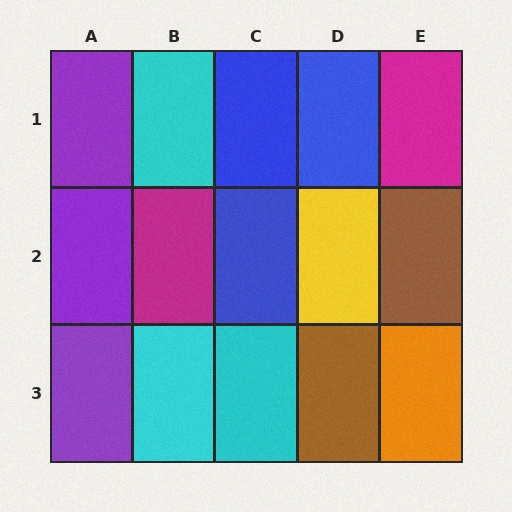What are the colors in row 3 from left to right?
Purple, cyan, cyan, brown, orange.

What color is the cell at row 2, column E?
Brown.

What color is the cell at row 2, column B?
Magenta.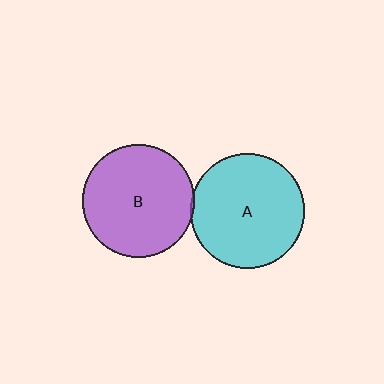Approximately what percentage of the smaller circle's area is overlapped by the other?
Approximately 5%.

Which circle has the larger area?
Circle A (cyan).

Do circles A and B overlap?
Yes.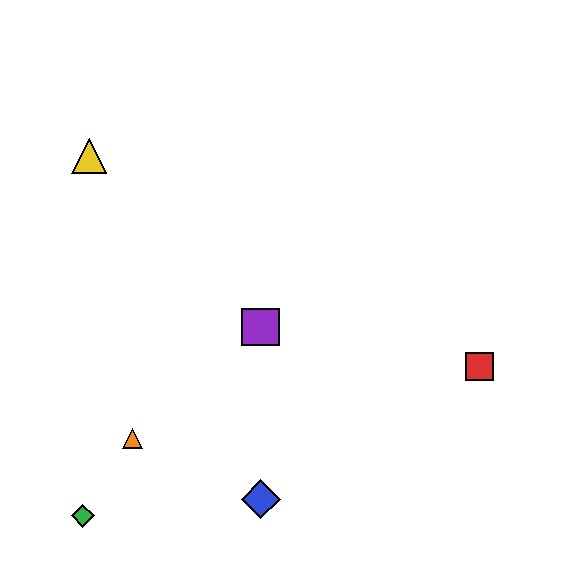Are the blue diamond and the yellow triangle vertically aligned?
No, the blue diamond is at x≈261 and the yellow triangle is at x≈89.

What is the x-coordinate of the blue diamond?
The blue diamond is at x≈261.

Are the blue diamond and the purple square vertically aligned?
Yes, both are at x≈261.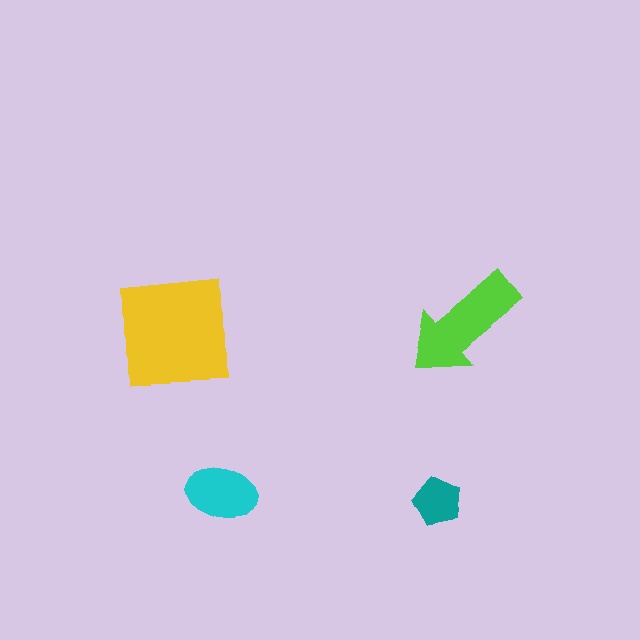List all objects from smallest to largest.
The teal pentagon, the cyan ellipse, the lime arrow, the yellow square.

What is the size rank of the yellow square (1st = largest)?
1st.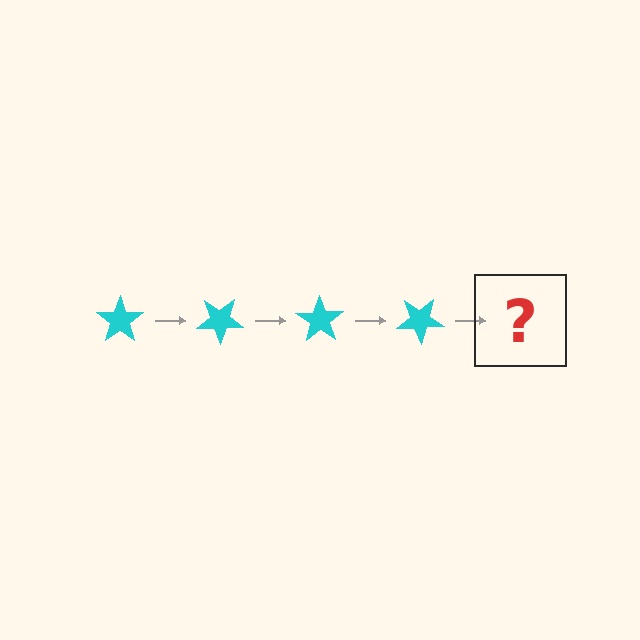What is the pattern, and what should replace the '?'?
The pattern is that the star rotates 35 degrees each step. The '?' should be a cyan star rotated 140 degrees.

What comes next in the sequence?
The next element should be a cyan star rotated 140 degrees.